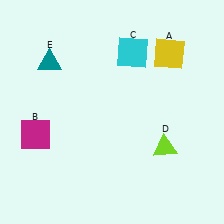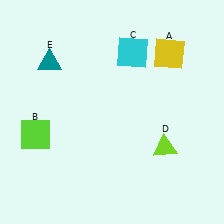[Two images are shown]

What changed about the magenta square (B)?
In Image 1, B is magenta. In Image 2, it changed to lime.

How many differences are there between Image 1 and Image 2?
There is 1 difference between the two images.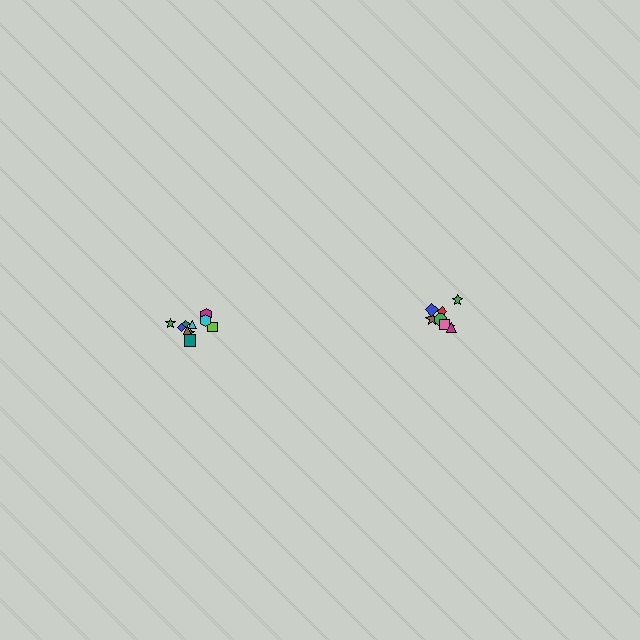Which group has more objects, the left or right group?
The left group.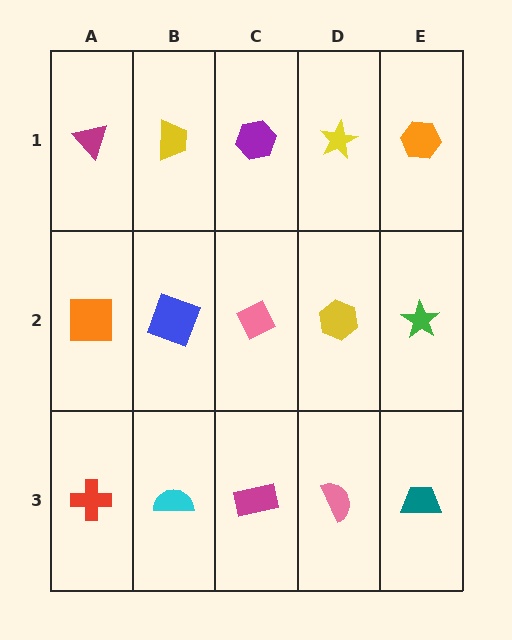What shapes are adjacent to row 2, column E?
An orange hexagon (row 1, column E), a teal trapezoid (row 3, column E), a yellow hexagon (row 2, column D).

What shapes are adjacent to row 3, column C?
A pink diamond (row 2, column C), a cyan semicircle (row 3, column B), a pink semicircle (row 3, column D).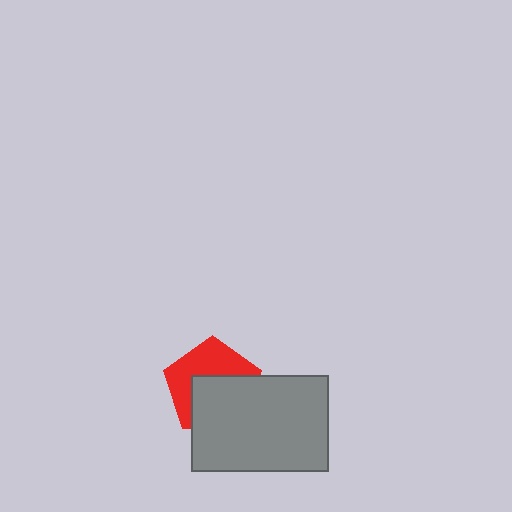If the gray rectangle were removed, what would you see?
You would see the complete red pentagon.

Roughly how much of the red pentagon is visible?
About half of it is visible (roughly 50%).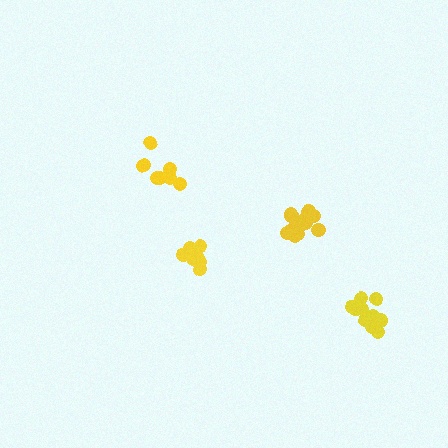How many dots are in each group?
Group 1: 8 dots, Group 2: 14 dots, Group 3: 14 dots, Group 4: 8 dots (44 total).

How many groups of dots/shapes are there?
There are 4 groups.